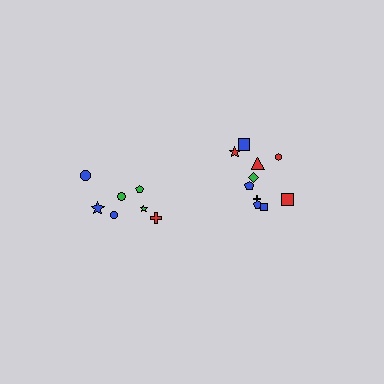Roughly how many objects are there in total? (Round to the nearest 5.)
Roughly 15 objects in total.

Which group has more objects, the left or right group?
The right group.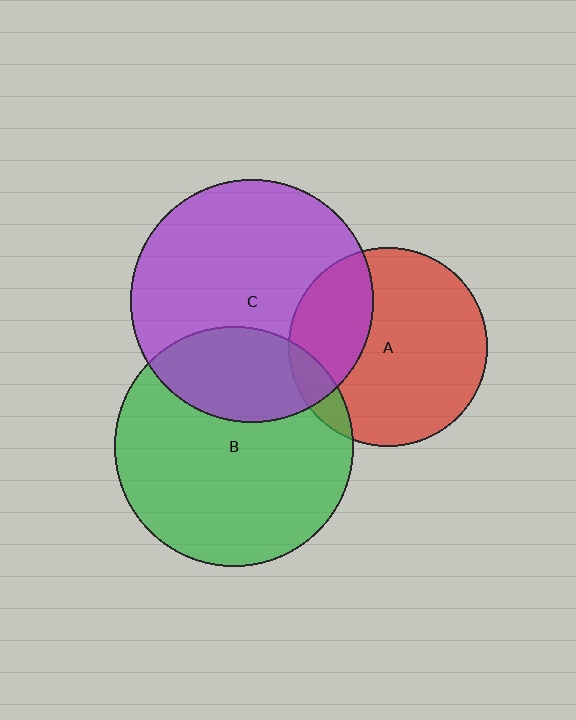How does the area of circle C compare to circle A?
Approximately 1.5 times.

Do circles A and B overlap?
Yes.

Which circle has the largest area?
Circle C (purple).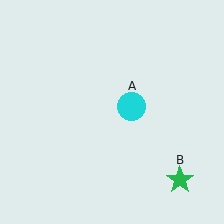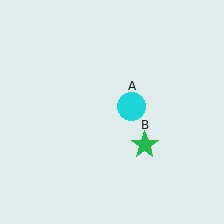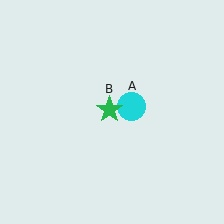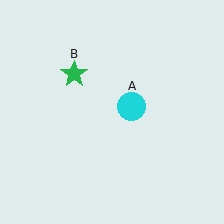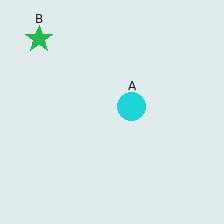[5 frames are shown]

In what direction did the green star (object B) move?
The green star (object B) moved up and to the left.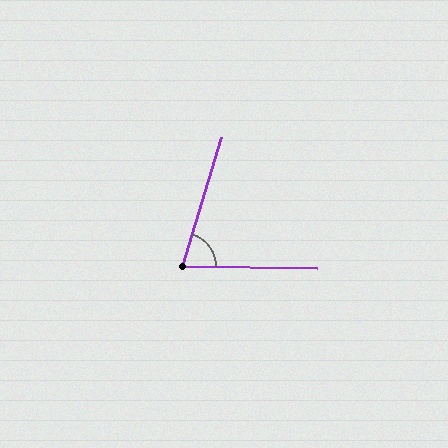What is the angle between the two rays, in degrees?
Approximately 74 degrees.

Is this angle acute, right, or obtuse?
It is acute.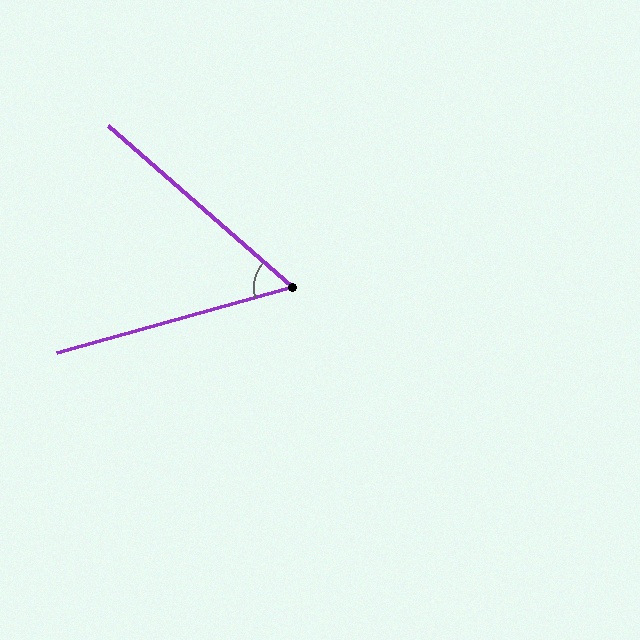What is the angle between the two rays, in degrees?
Approximately 57 degrees.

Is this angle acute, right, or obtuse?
It is acute.